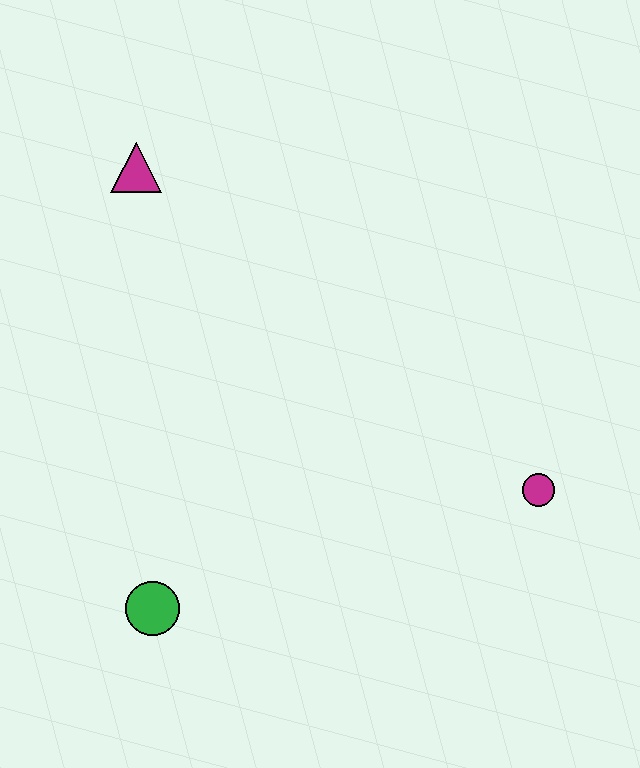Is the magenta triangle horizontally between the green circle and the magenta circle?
No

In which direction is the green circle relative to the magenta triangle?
The green circle is below the magenta triangle.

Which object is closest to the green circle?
The magenta circle is closest to the green circle.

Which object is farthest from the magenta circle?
The magenta triangle is farthest from the magenta circle.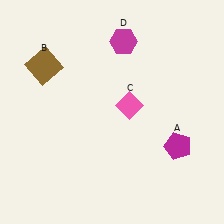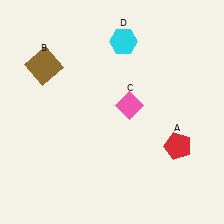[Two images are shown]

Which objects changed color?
A changed from magenta to red. D changed from magenta to cyan.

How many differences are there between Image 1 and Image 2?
There are 2 differences between the two images.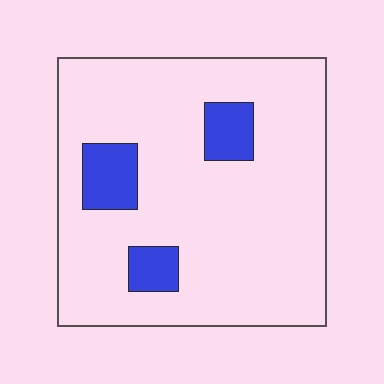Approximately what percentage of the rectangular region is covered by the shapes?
Approximately 10%.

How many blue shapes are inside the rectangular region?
3.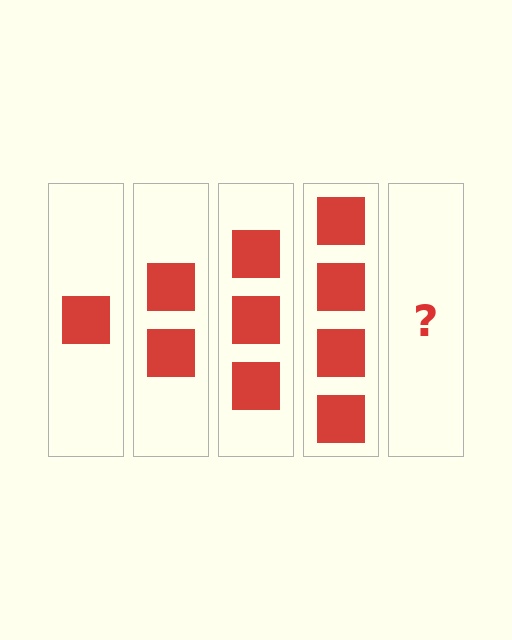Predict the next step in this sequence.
The next step is 5 squares.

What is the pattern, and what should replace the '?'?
The pattern is that each step adds one more square. The '?' should be 5 squares.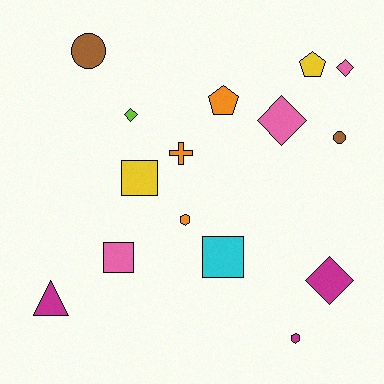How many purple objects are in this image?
There are no purple objects.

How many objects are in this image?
There are 15 objects.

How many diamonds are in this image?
There are 4 diamonds.